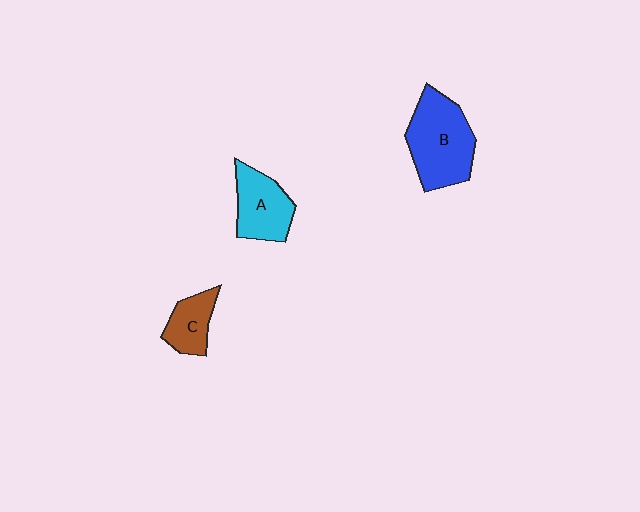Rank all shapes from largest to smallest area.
From largest to smallest: B (blue), A (cyan), C (brown).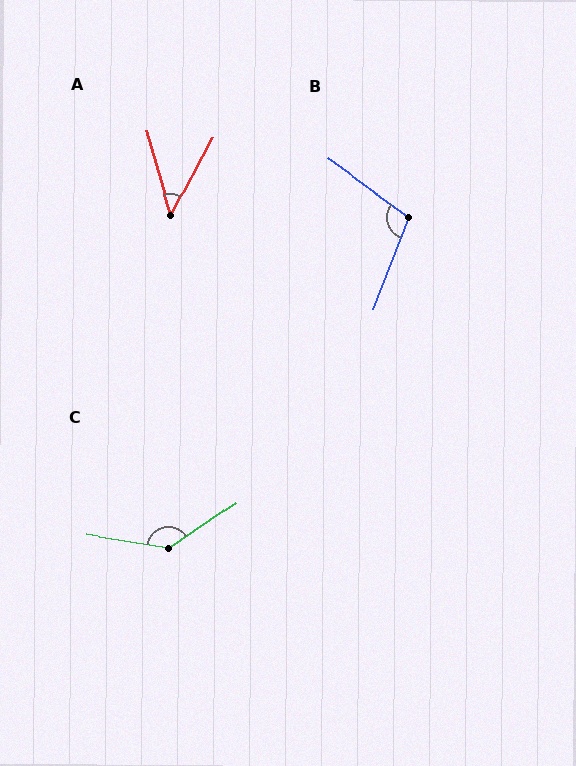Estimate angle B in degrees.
Approximately 105 degrees.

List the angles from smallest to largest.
A (44°), B (105°), C (136°).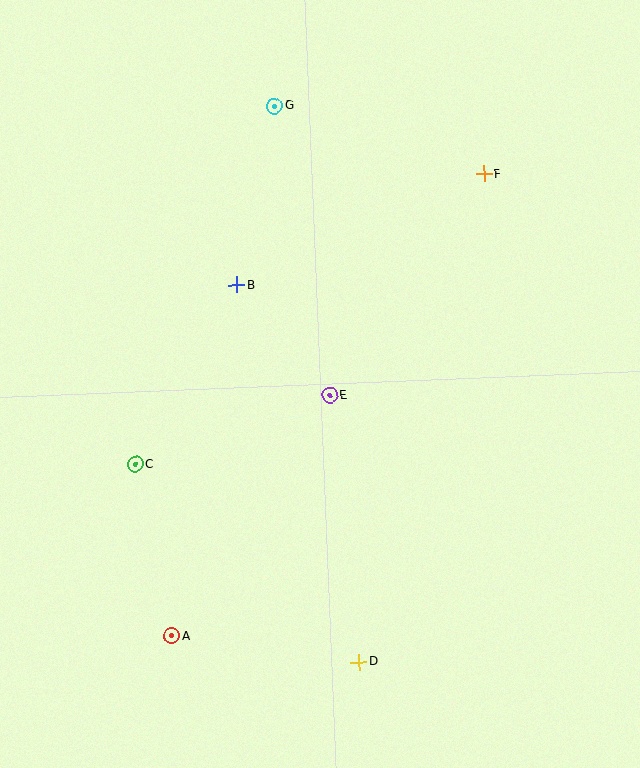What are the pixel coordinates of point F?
Point F is at (484, 174).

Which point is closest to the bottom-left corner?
Point A is closest to the bottom-left corner.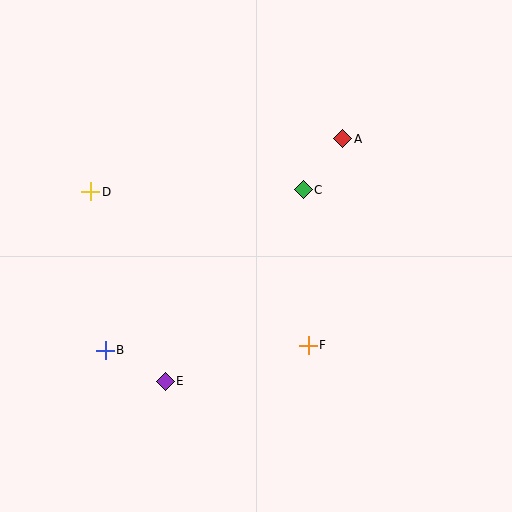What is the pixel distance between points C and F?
The distance between C and F is 156 pixels.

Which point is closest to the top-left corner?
Point D is closest to the top-left corner.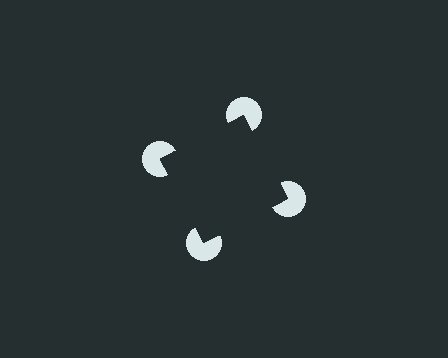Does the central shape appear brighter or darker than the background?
It typically appears slightly darker than the background, even though no actual brightness change is drawn.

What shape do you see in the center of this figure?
An illusory square — its edges are inferred from the aligned wedge cuts in the pac-man discs, not physically drawn.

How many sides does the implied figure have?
4 sides.